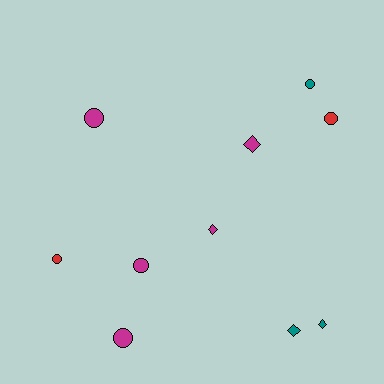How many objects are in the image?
There are 10 objects.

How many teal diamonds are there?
There are 2 teal diamonds.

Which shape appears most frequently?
Circle, with 6 objects.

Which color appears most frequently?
Magenta, with 5 objects.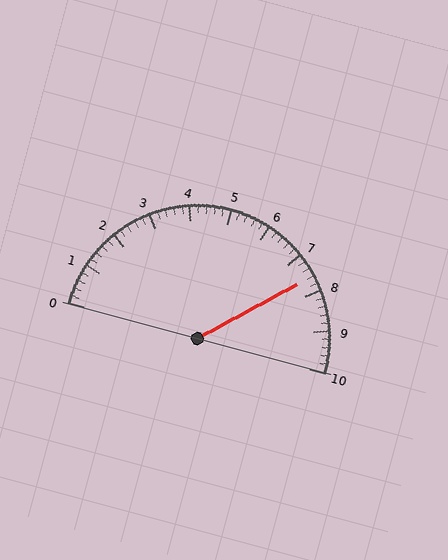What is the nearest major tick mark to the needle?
The nearest major tick mark is 8.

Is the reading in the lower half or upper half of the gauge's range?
The reading is in the upper half of the range (0 to 10).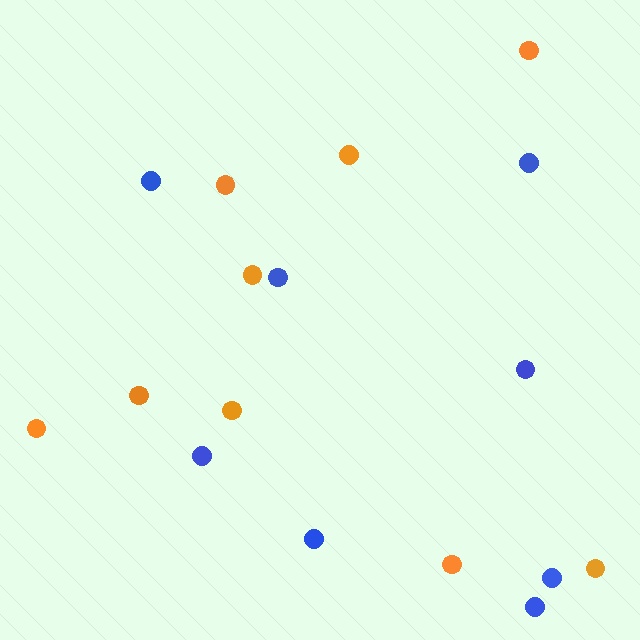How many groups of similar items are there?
There are 2 groups: one group of blue circles (8) and one group of orange circles (9).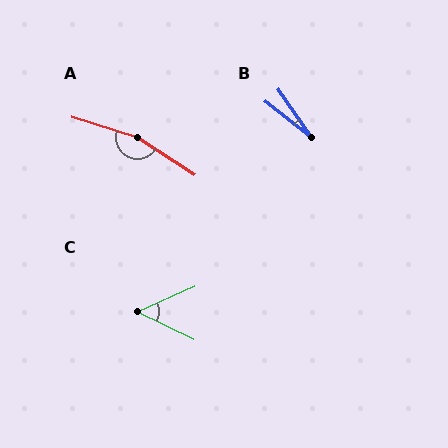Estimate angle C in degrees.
Approximately 50 degrees.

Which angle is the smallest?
B, at approximately 18 degrees.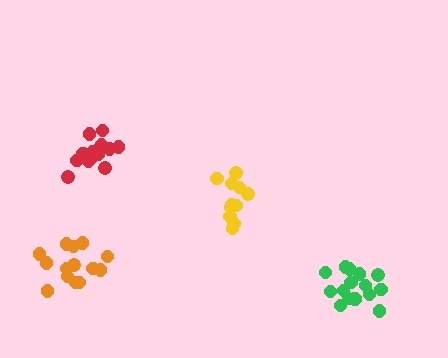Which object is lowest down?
The green cluster is bottommost.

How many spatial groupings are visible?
There are 4 spatial groupings.